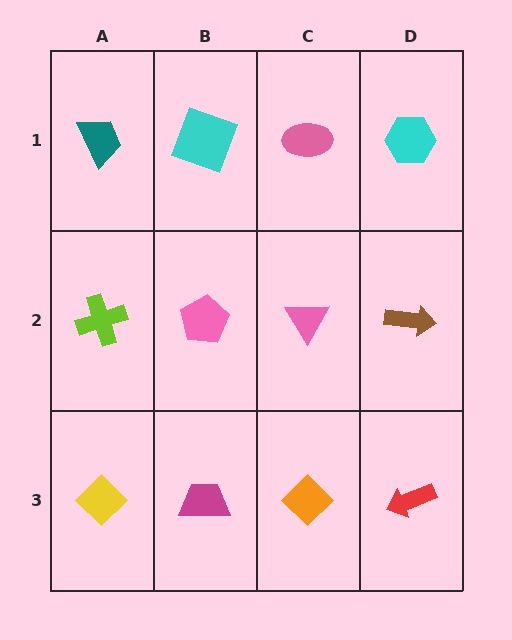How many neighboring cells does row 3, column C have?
3.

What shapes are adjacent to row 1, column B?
A pink pentagon (row 2, column B), a teal trapezoid (row 1, column A), a pink ellipse (row 1, column C).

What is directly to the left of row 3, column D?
An orange diamond.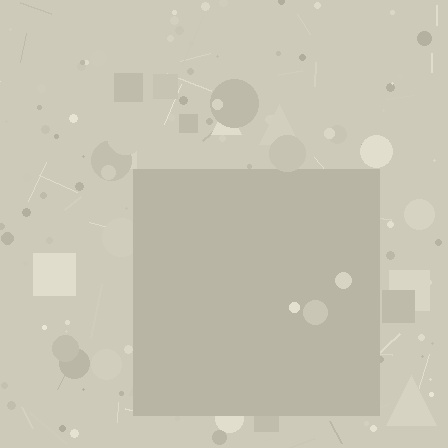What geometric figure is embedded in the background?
A square is embedded in the background.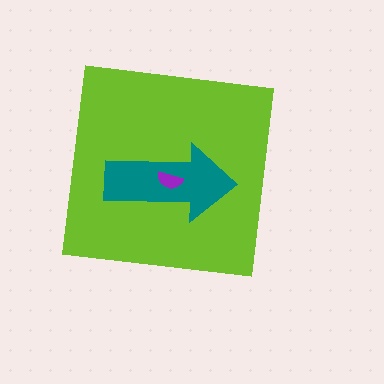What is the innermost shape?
The purple semicircle.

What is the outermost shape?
The lime square.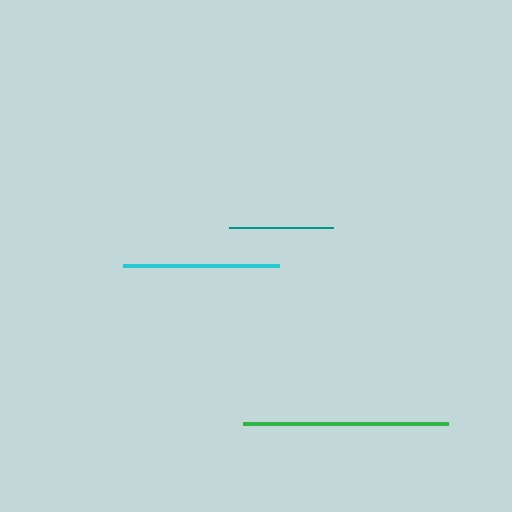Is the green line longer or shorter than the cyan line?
The green line is longer than the cyan line.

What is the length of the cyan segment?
The cyan segment is approximately 155 pixels long.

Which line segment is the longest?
The green line is the longest at approximately 205 pixels.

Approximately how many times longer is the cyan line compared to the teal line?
The cyan line is approximately 1.5 times the length of the teal line.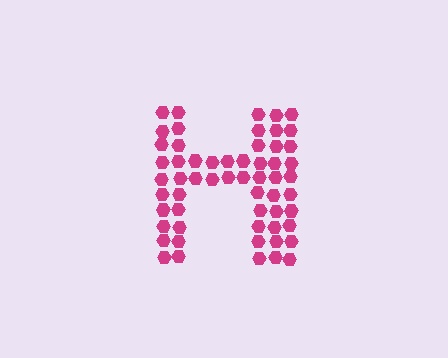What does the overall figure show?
The overall figure shows the letter H.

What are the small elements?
The small elements are hexagons.